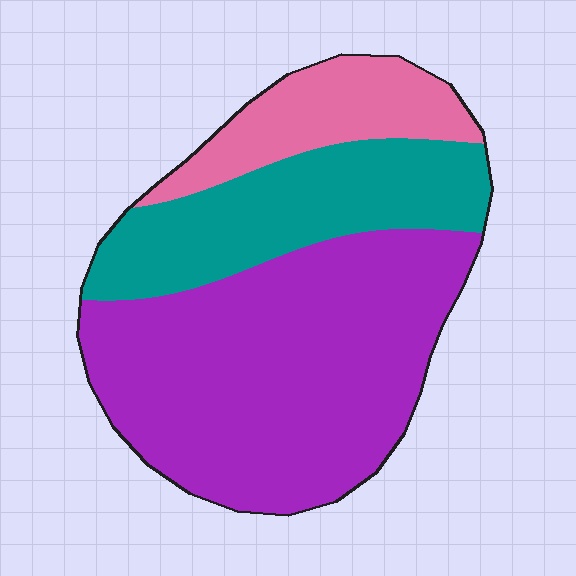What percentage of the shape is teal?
Teal covers roughly 25% of the shape.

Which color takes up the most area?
Purple, at roughly 55%.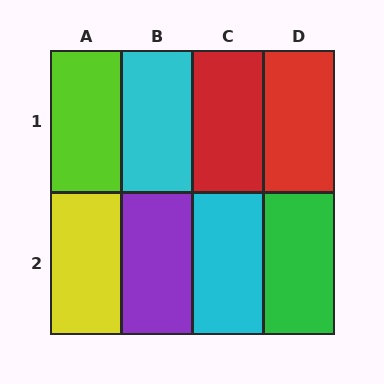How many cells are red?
2 cells are red.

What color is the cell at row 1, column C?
Red.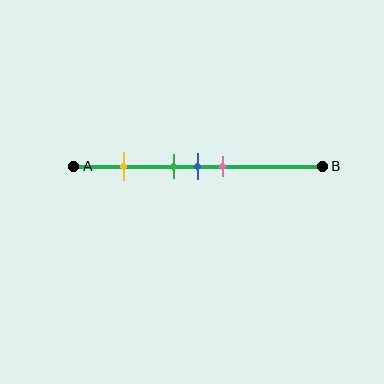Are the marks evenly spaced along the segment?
No, the marks are not evenly spaced.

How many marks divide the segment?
There are 4 marks dividing the segment.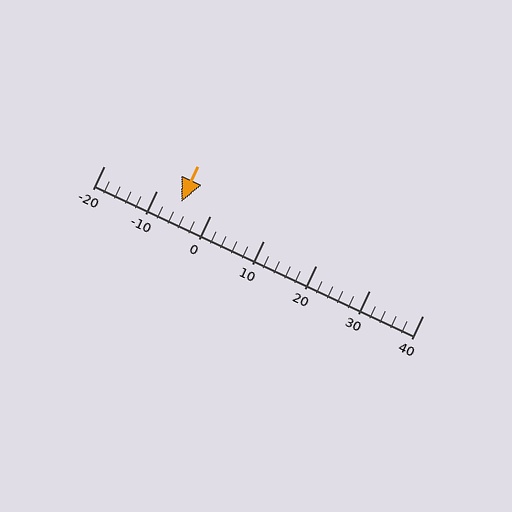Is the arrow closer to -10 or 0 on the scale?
The arrow is closer to -10.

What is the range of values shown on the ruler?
The ruler shows values from -20 to 40.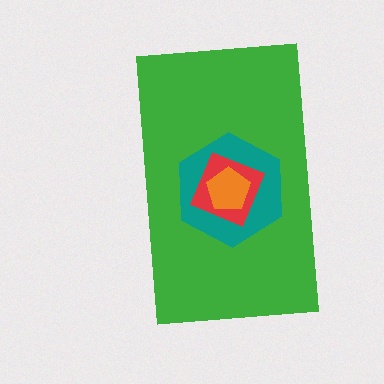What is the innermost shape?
The orange pentagon.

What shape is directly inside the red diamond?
The orange pentagon.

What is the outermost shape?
The green rectangle.